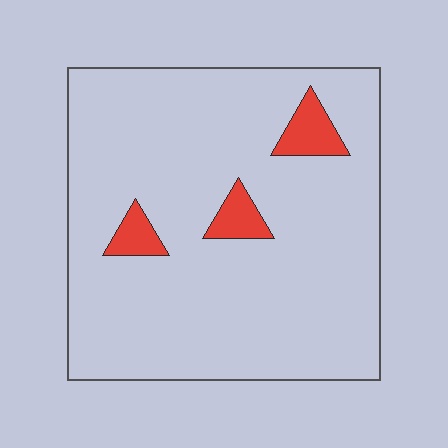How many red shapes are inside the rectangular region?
3.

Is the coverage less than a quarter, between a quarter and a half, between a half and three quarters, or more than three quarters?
Less than a quarter.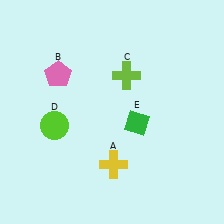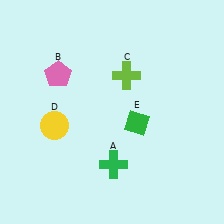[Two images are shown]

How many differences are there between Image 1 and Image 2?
There are 2 differences between the two images.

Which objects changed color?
A changed from yellow to green. D changed from lime to yellow.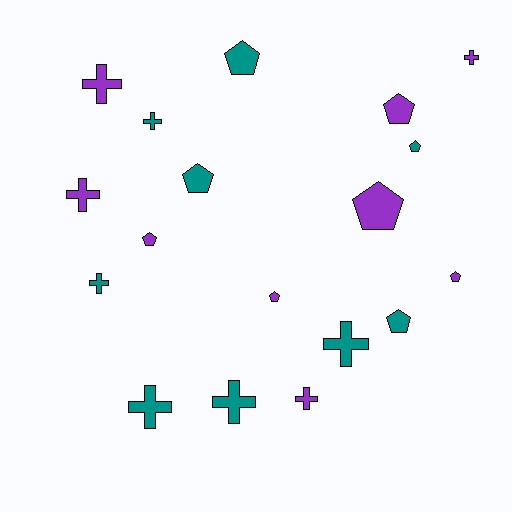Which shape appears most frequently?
Cross, with 9 objects.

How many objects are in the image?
There are 18 objects.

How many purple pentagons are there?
There are 5 purple pentagons.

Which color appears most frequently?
Teal, with 9 objects.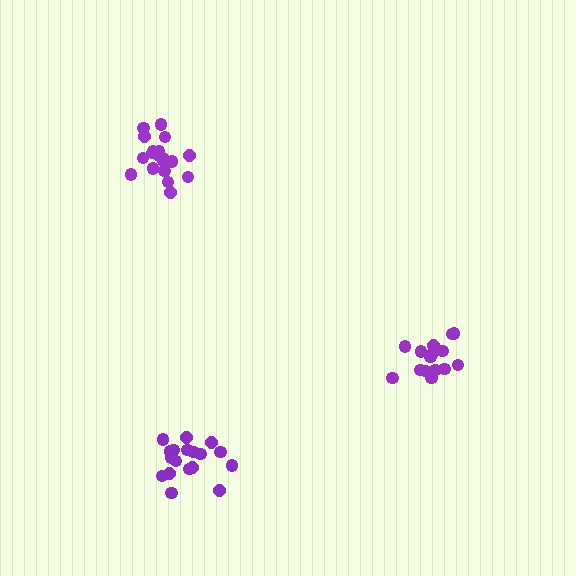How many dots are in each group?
Group 1: 18 dots, Group 2: 15 dots, Group 3: 20 dots (53 total).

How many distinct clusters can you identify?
There are 3 distinct clusters.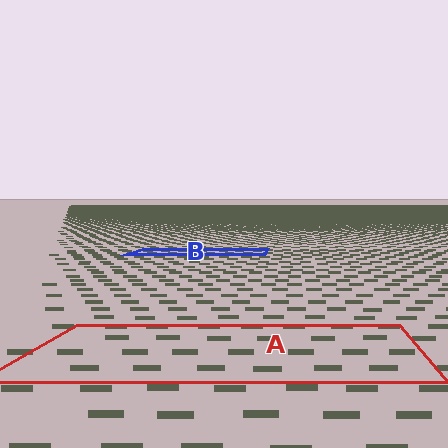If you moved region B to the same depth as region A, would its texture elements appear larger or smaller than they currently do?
They would appear larger. At a closer depth, the same texture elements are projected at a bigger on-screen size.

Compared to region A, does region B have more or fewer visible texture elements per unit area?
Region B has more texture elements per unit area — they are packed more densely because it is farther away.